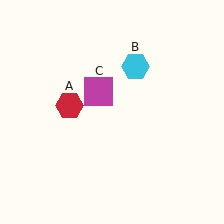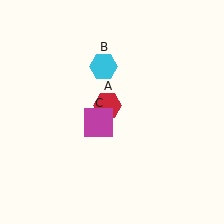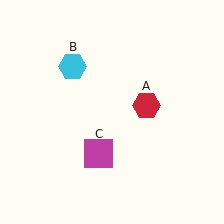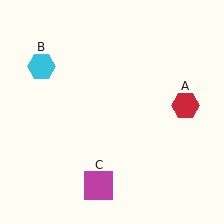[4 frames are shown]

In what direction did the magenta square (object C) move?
The magenta square (object C) moved down.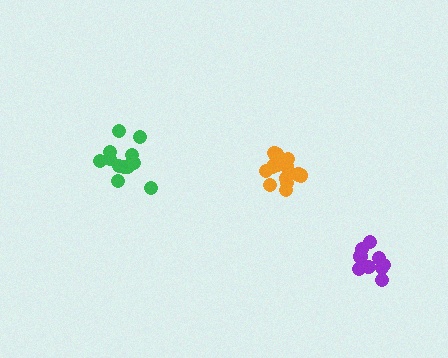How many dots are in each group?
Group 1: 12 dots, Group 2: 14 dots, Group 3: 9 dots (35 total).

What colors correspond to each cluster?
The clusters are colored: green, orange, purple.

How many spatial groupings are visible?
There are 3 spatial groupings.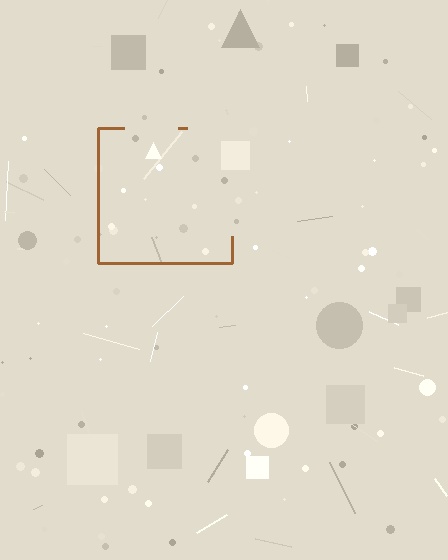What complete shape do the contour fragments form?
The contour fragments form a square.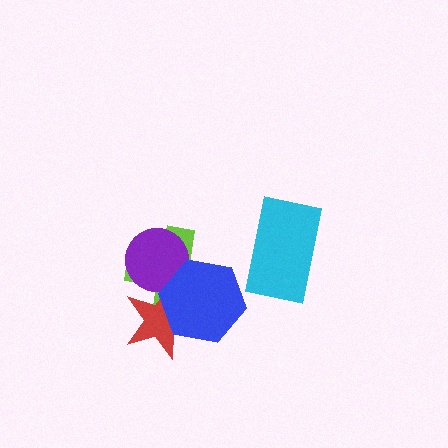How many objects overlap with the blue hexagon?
3 objects overlap with the blue hexagon.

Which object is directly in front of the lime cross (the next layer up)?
The purple circle is directly in front of the lime cross.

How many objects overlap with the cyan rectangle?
0 objects overlap with the cyan rectangle.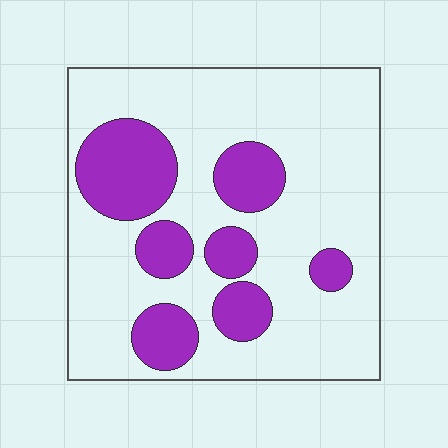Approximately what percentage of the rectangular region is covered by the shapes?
Approximately 25%.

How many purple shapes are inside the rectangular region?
7.